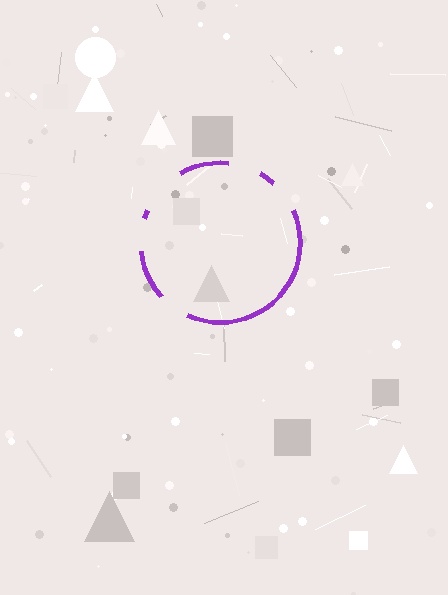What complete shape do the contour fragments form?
The contour fragments form a circle.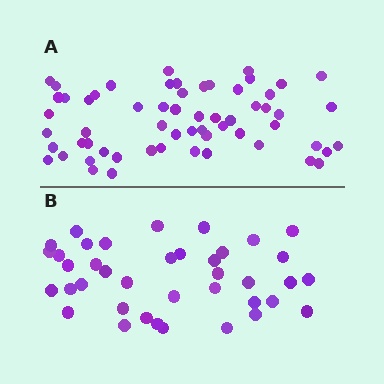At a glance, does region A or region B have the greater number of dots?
Region A (the top region) has more dots.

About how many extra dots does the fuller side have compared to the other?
Region A has approximately 20 more dots than region B.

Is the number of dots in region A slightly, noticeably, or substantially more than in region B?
Region A has substantially more. The ratio is roughly 1.5 to 1.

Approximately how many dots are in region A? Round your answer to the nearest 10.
About 60 dots.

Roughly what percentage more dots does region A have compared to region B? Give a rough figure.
About 55% more.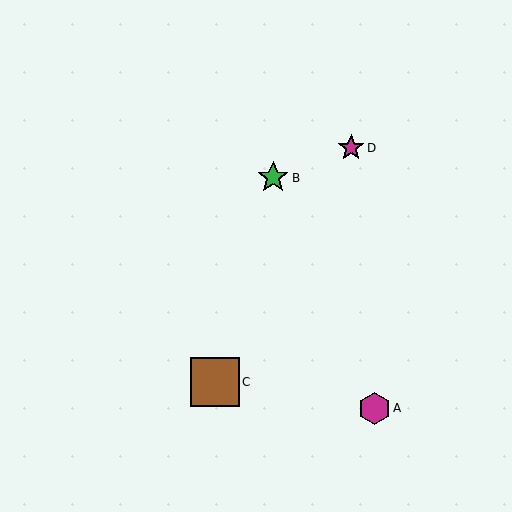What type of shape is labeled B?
Shape B is a green star.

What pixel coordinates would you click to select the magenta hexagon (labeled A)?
Click at (374, 408) to select the magenta hexagon A.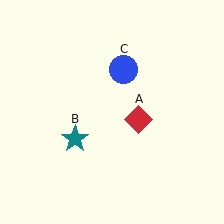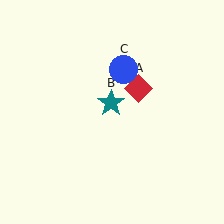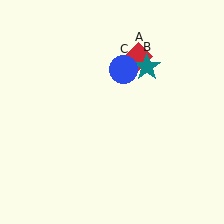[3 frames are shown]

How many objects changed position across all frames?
2 objects changed position: red diamond (object A), teal star (object B).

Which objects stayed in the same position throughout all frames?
Blue circle (object C) remained stationary.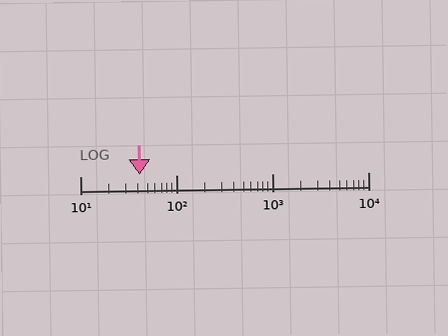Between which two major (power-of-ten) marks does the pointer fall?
The pointer is between 10 and 100.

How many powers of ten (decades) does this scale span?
The scale spans 3 decades, from 10 to 10000.